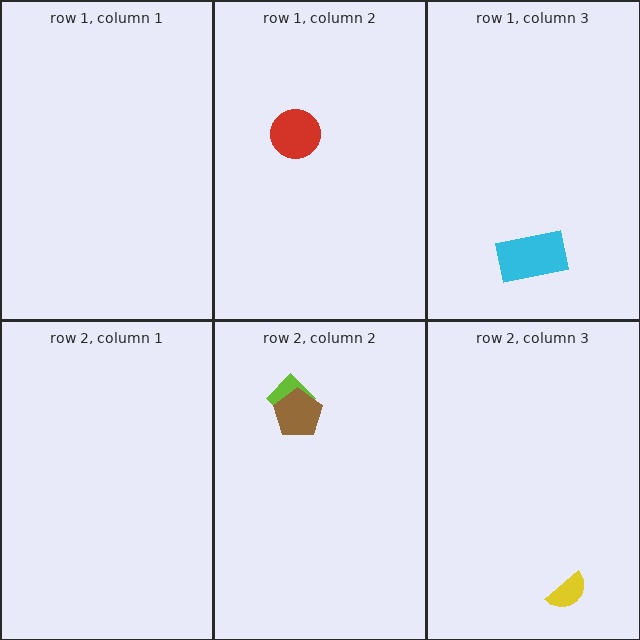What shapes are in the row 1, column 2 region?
The red circle.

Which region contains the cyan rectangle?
The row 1, column 3 region.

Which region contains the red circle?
The row 1, column 2 region.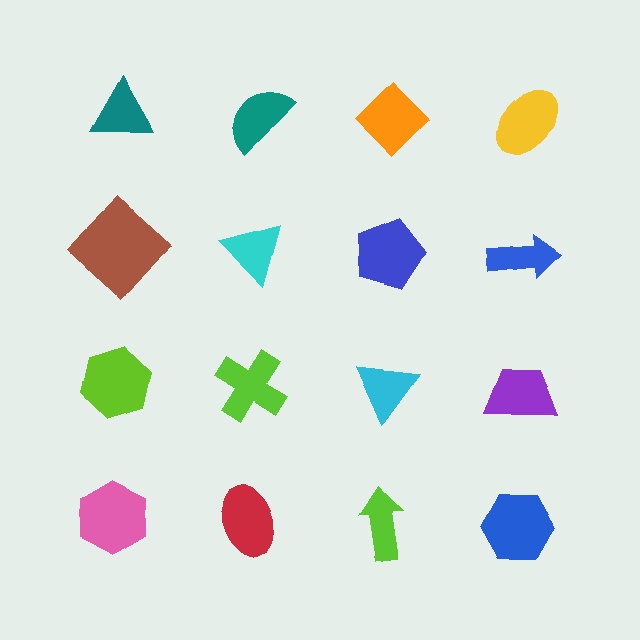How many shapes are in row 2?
4 shapes.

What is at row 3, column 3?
A cyan triangle.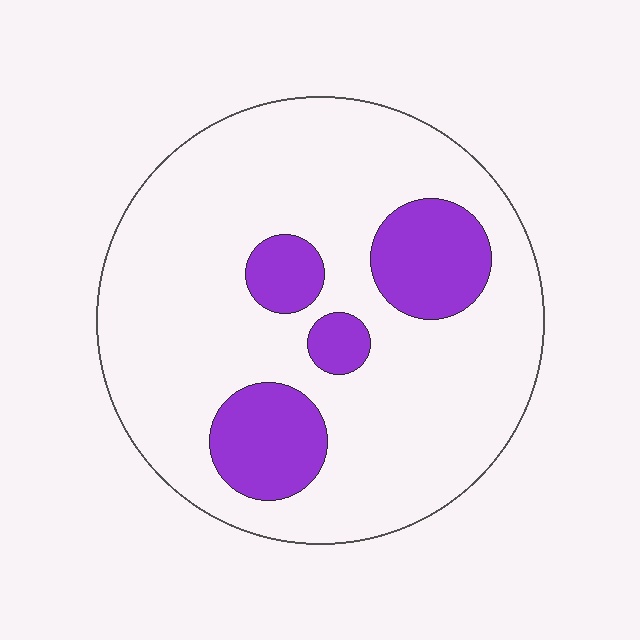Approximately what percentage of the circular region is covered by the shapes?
Approximately 20%.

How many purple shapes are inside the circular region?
4.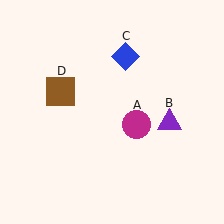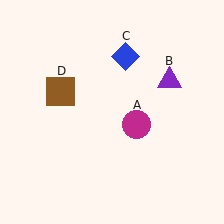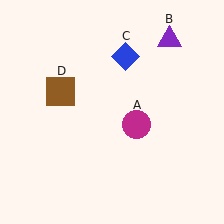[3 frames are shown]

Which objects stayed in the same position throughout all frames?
Magenta circle (object A) and blue diamond (object C) and brown square (object D) remained stationary.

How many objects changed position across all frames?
1 object changed position: purple triangle (object B).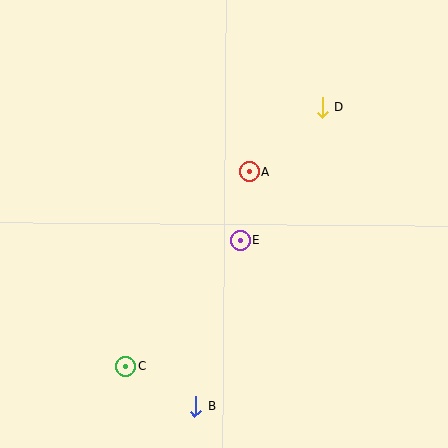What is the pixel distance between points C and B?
The distance between C and B is 80 pixels.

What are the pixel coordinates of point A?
Point A is at (250, 172).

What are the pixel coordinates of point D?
Point D is at (322, 107).